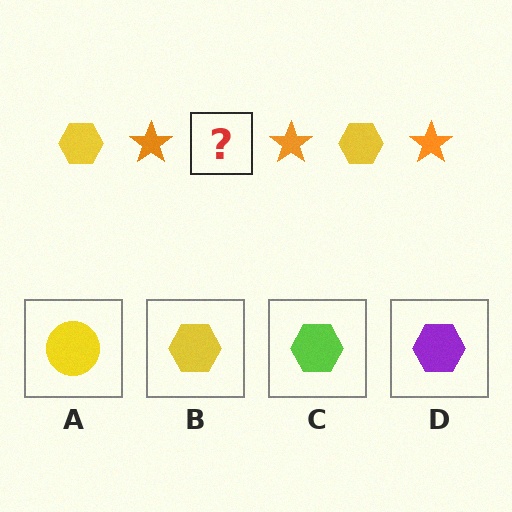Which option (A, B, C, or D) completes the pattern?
B.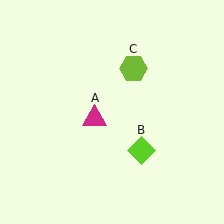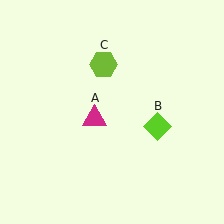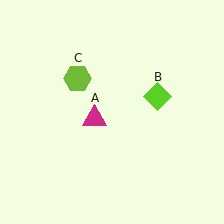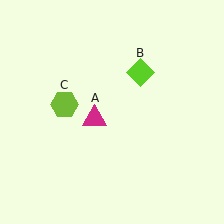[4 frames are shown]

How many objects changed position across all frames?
2 objects changed position: lime diamond (object B), lime hexagon (object C).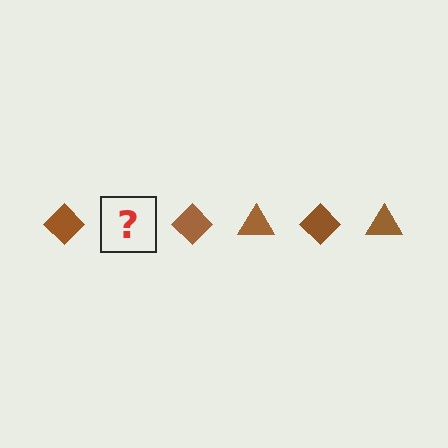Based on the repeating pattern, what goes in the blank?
The blank should be a brown triangle.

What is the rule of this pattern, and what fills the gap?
The rule is that the pattern cycles through diamond, triangle shapes in brown. The gap should be filled with a brown triangle.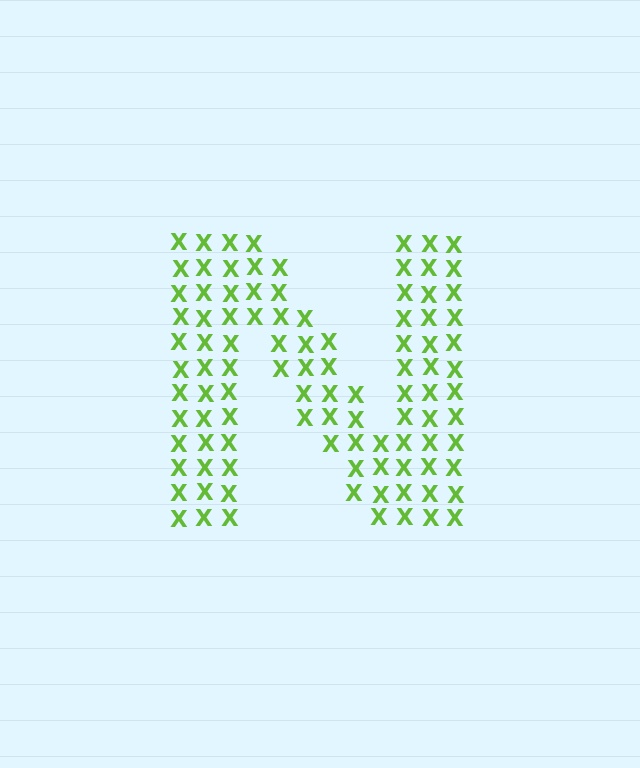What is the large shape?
The large shape is the letter N.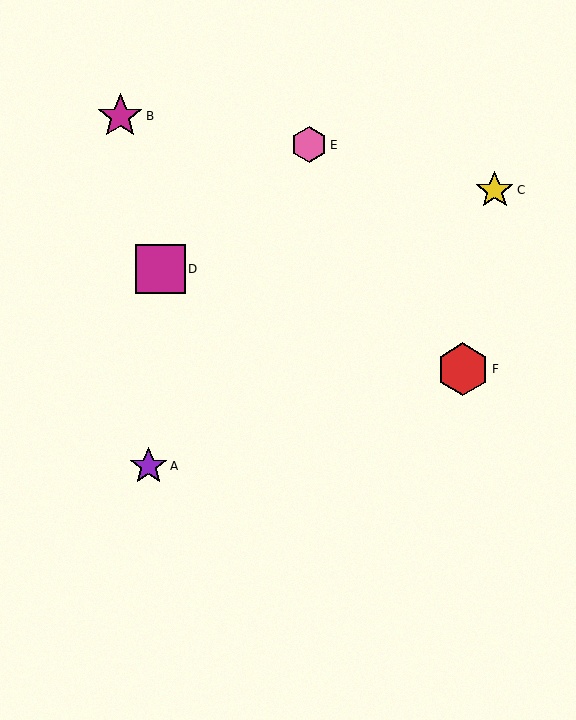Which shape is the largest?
The red hexagon (labeled F) is the largest.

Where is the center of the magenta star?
The center of the magenta star is at (120, 116).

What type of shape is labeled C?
Shape C is a yellow star.